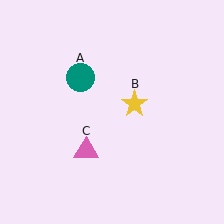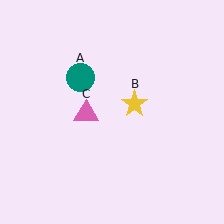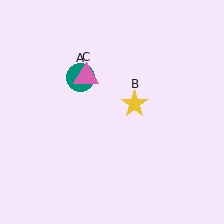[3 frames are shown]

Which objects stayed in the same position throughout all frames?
Teal circle (object A) and yellow star (object B) remained stationary.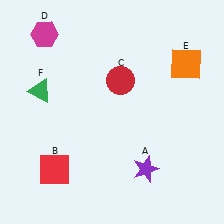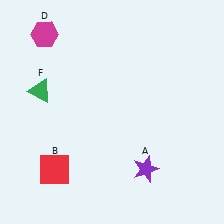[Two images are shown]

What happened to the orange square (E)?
The orange square (E) was removed in Image 2. It was in the top-right area of Image 1.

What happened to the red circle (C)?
The red circle (C) was removed in Image 2. It was in the top-right area of Image 1.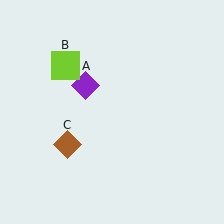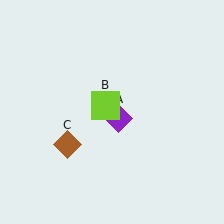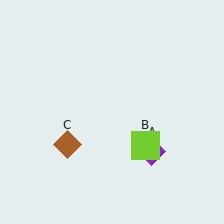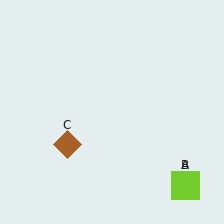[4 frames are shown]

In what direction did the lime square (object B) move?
The lime square (object B) moved down and to the right.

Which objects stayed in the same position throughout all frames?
Brown diamond (object C) remained stationary.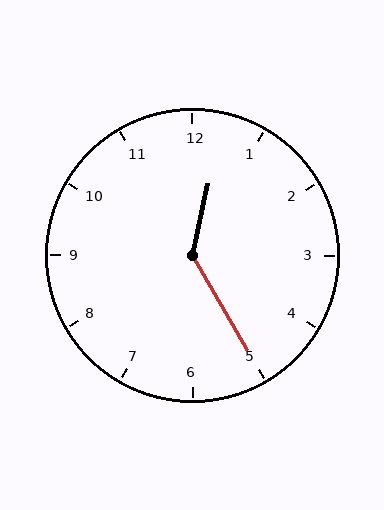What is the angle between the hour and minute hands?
Approximately 138 degrees.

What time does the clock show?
12:25.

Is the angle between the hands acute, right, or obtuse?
It is obtuse.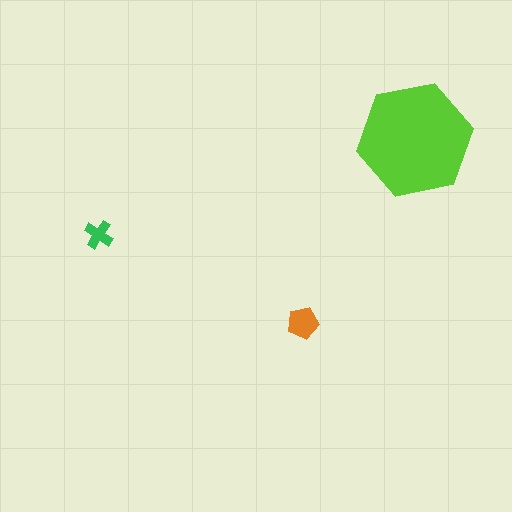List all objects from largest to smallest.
The lime hexagon, the orange pentagon, the green cross.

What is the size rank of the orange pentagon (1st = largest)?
2nd.